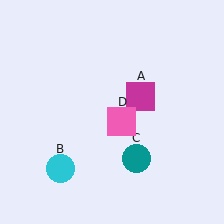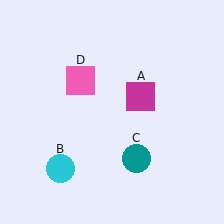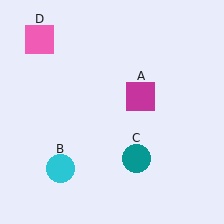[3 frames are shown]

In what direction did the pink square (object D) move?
The pink square (object D) moved up and to the left.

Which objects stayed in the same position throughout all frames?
Magenta square (object A) and cyan circle (object B) and teal circle (object C) remained stationary.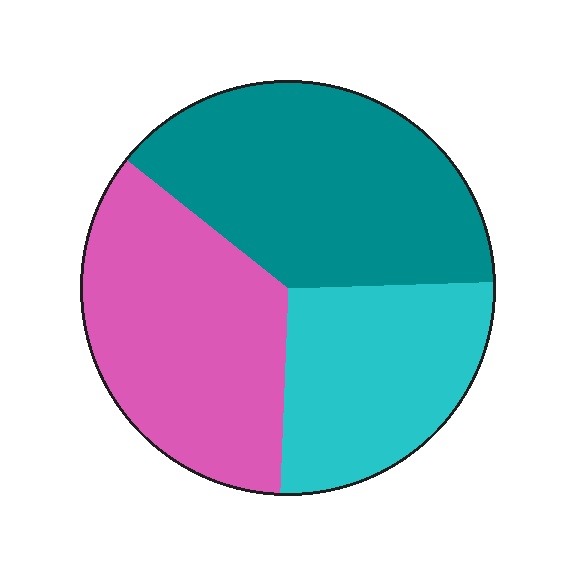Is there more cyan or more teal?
Teal.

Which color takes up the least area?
Cyan, at roughly 25%.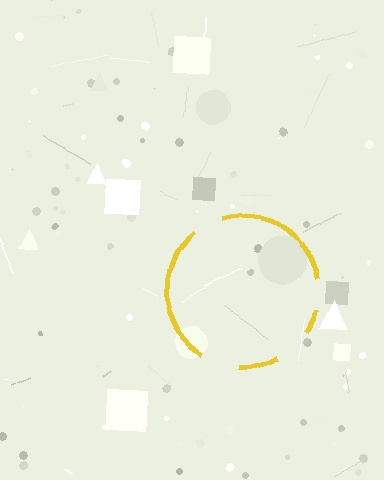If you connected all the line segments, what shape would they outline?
They would outline a circle.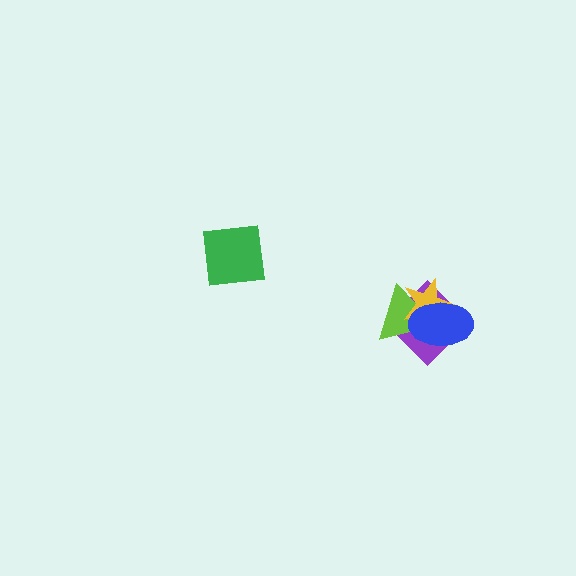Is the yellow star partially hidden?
Yes, it is partially covered by another shape.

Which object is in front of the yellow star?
The blue ellipse is in front of the yellow star.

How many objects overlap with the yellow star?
3 objects overlap with the yellow star.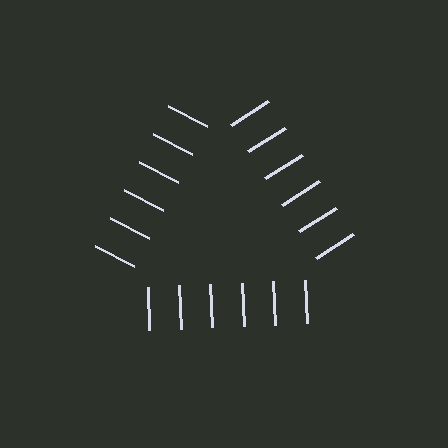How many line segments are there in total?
18 — 6 along each of the 3 edges.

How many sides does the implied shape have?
3 sides — the line-ends trace a triangle.